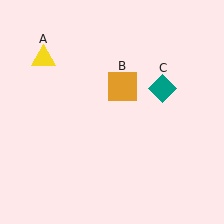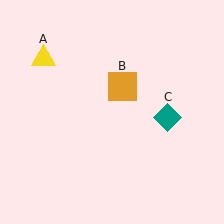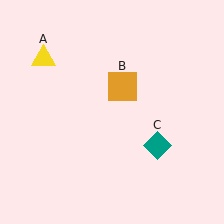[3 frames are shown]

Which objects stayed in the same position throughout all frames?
Yellow triangle (object A) and orange square (object B) remained stationary.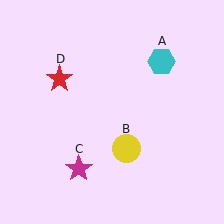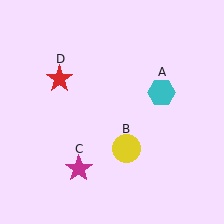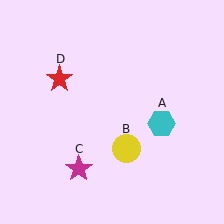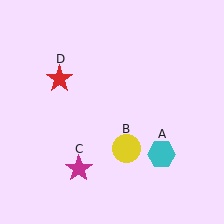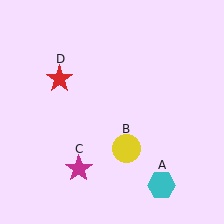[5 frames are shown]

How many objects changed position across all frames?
1 object changed position: cyan hexagon (object A).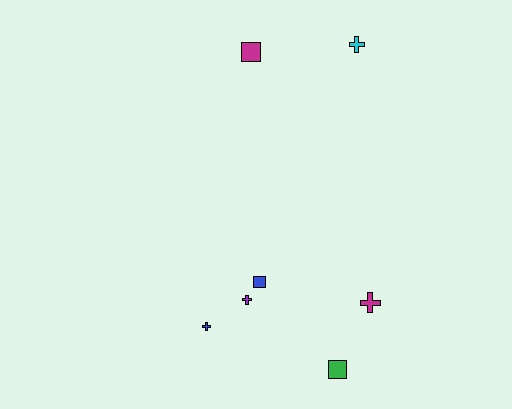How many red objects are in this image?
There are no red objects.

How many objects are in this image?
There are 7 objects.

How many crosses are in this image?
There are 4 crosses.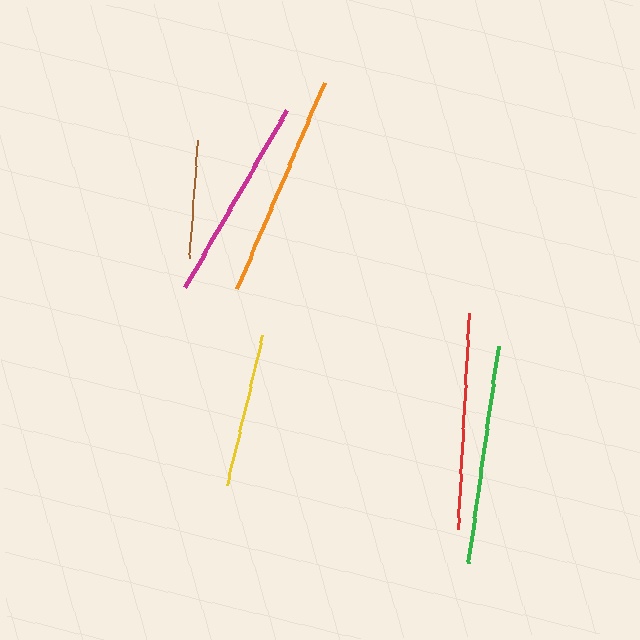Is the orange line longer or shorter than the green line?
The orange line is longer than the green line.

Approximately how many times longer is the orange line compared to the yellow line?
The orange line is approximately 1.5 times the length of the yellow line.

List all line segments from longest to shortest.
From longest to shortest: orange, green, red, magenta, yellow, brown.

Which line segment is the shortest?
The brown line is the shortest at approximately 119 pixels.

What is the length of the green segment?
The green segment is approximately 219 pixels long.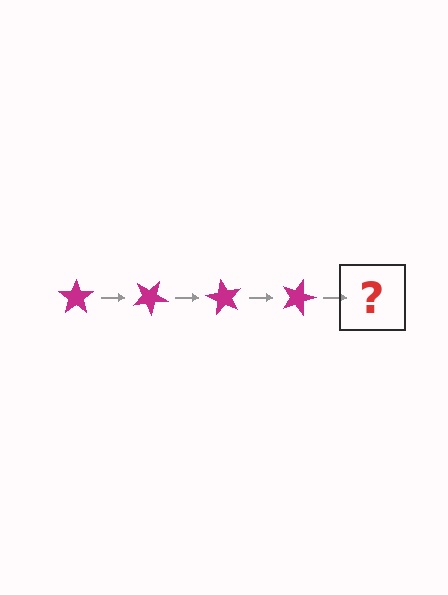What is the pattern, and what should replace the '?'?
The pattern is that the star rotates 30 degrees each step. The '?' should be a magenta star rotated 120 degrees.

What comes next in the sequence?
The next element should be a magenta star rotated 120 degrees.